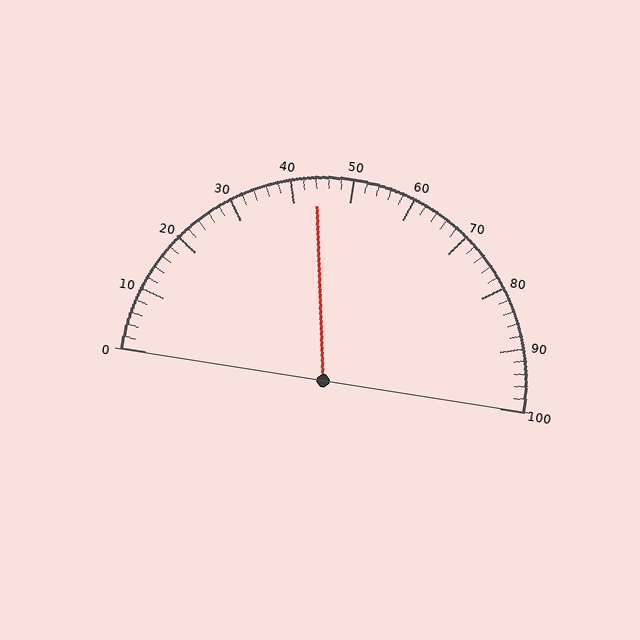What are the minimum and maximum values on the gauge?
The gauge ranges from 0 to 100.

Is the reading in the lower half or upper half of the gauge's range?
The reading is in the lower half of the range (0 to 100).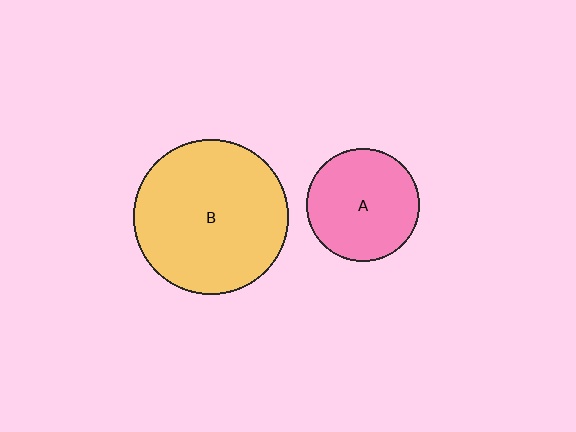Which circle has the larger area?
Circle B (yellow).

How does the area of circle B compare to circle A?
Approximately 1.9 times.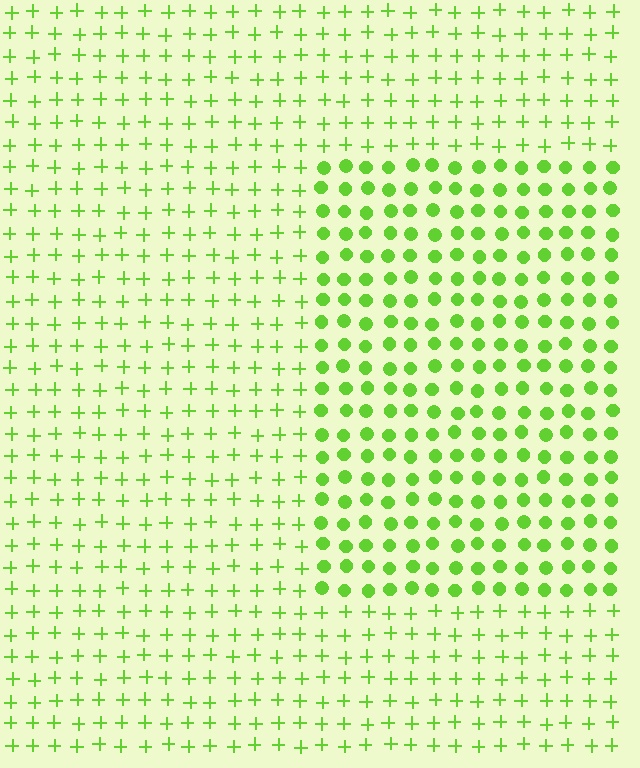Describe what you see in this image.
The image is filled with small lime elements arranged in a uniform grid. A rectangle-shaped region contains circles, while the surrounding area contains plus signs. The boundary is defined purely by the change in element shape.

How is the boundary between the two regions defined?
The boundary is defined by a change in element shape: circles inside vs. plus signs outside. All elements share the same color and spacing.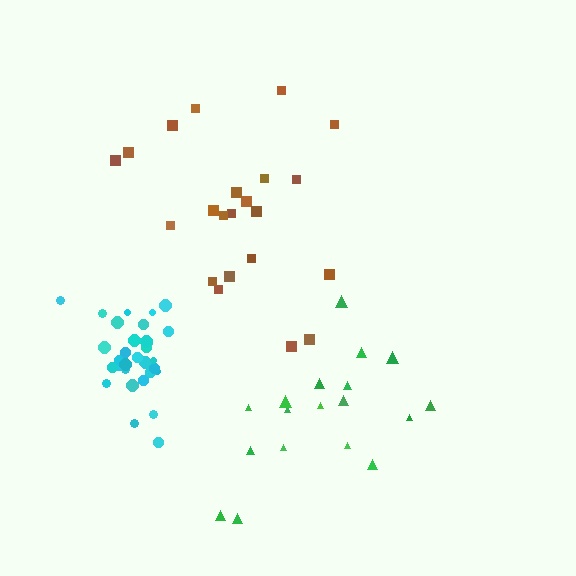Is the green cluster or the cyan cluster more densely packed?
Cyan.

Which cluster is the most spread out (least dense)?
Brown.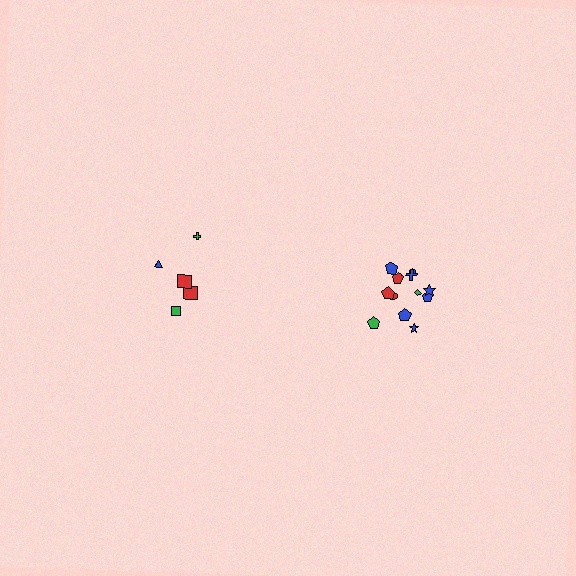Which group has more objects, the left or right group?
The right group.